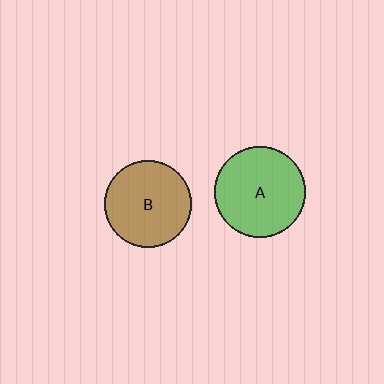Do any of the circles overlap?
No, none of the circles overlap.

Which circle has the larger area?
Circle A (green).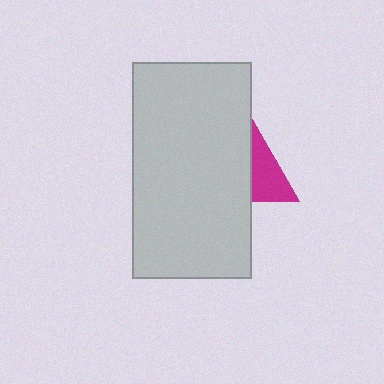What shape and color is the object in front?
The object in front is a light gray rectangle.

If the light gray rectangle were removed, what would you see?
You would see the complete magenta triangle.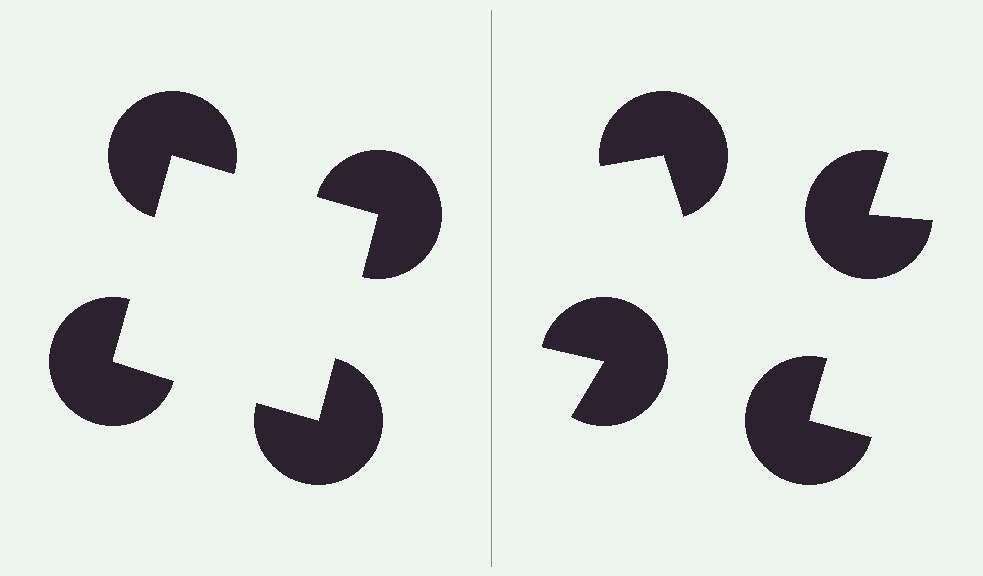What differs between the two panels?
The pac-man discs are positioned identically on both sides; only the wedge orientations differ. On the left they align to a square; on the right they are misaligned.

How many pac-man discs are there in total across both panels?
8 — 4 on each side.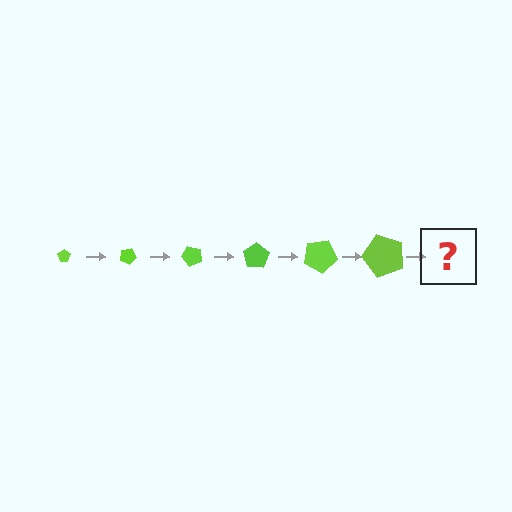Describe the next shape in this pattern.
It should be a pentagon, larger than the previous one and rotated 150 degrees from the start.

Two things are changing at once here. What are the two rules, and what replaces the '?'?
The two rules are that the pentagon grows larger each step and it rotates 25 degrees each step. The '?' should be a pentagon, larger than the previous one and rotated 150 degrees from the start.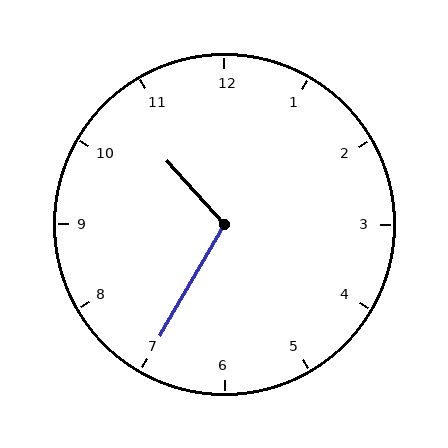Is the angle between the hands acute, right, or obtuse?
It is obtuse.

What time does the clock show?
10:35.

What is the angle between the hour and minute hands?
Approximately 108 degrees.